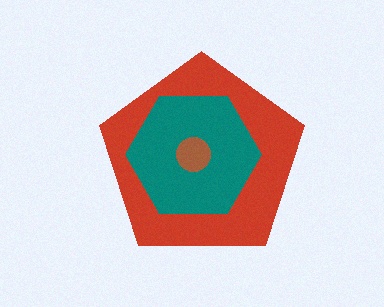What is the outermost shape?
The red pentagon.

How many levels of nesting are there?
3.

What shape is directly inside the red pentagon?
The teal hexagon.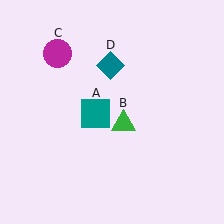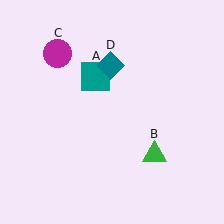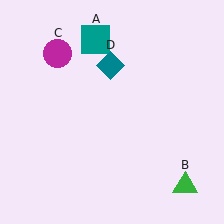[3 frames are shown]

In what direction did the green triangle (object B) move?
The green triangle (object B) moved down and to the right.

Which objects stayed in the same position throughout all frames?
Magenta circle (object C) and teal diamond (object D) remained stationary.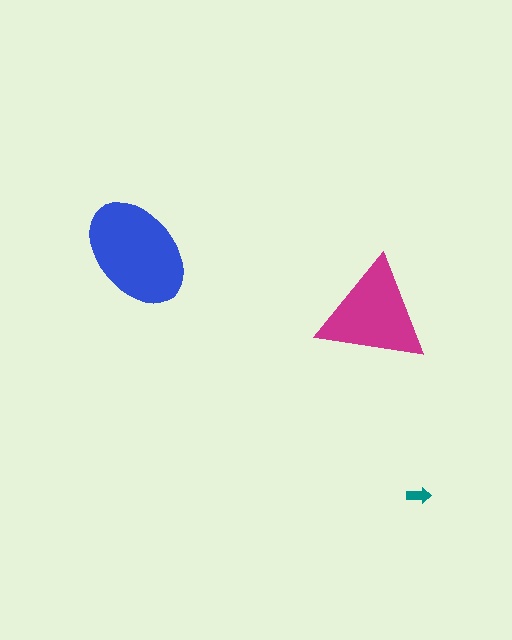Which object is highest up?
The blue ellipse is topmost.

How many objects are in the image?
There are 3 objects in the image.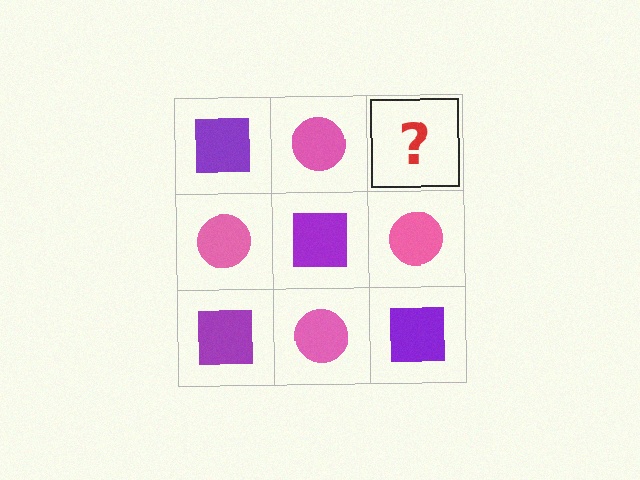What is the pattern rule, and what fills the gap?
The rule is that it alternates purple square and pink circle in a checkerboard pattern. The gap should be filled with a purple square.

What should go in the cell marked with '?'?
The missing cell should contain a purple square.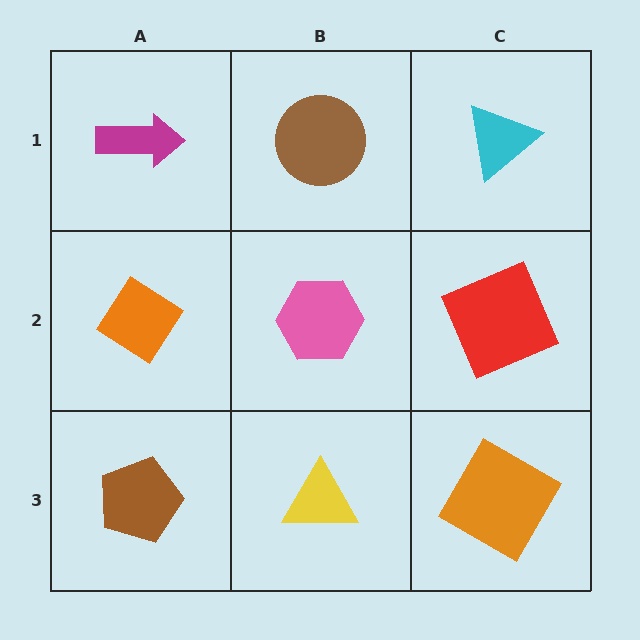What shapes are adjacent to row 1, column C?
A red square (row 2, column C), a brown circle (row 1, column B).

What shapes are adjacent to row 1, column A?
An orange diamond (row 2, column A), a brown circle (row 1, column B).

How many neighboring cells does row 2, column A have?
3.